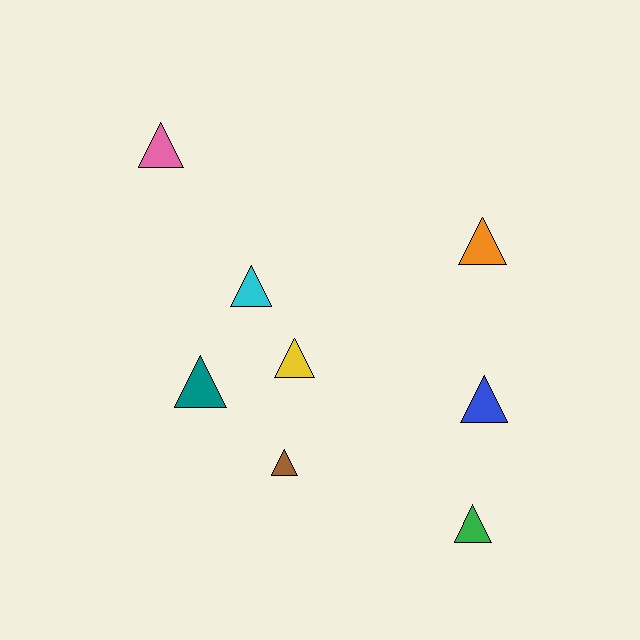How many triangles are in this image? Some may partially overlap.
There are 8 triangles.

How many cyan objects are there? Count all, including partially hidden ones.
There is 1 cyan object.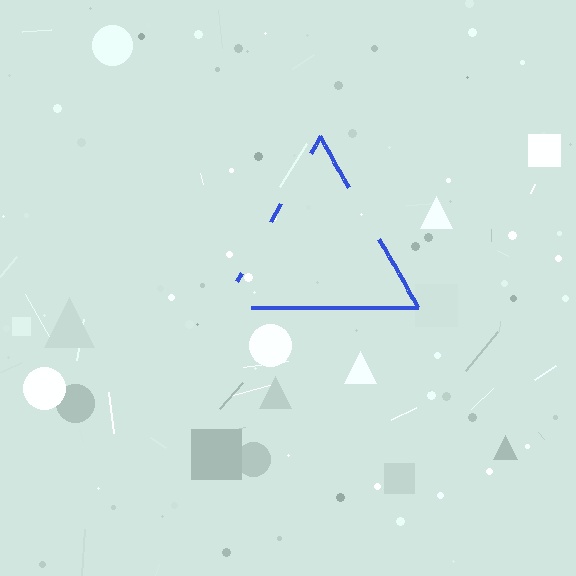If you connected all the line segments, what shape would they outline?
They would outline a triangle.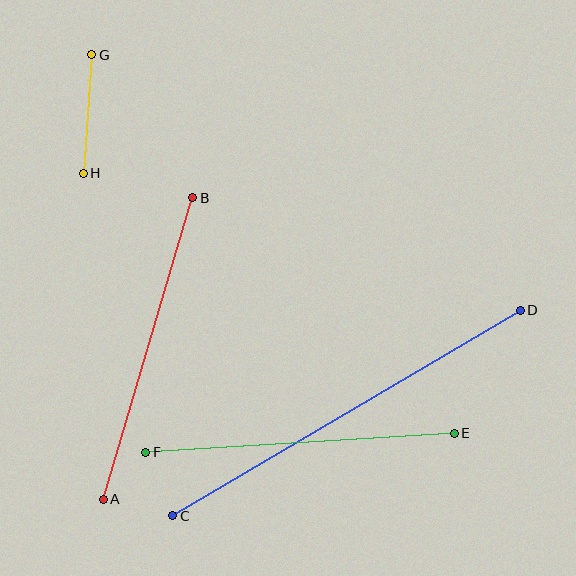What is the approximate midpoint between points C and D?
The midpoint is at approximately (346, 413) pixels.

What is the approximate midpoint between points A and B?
The midpoint is at approximately (148, 349) pixels.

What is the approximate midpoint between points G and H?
The midpoint is at approximately (87, 114) pixels.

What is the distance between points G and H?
The distance is approximately 119 pixels.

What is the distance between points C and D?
The distance is approximately 404 pixels.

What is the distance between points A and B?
The distance is approximately 315 pixels.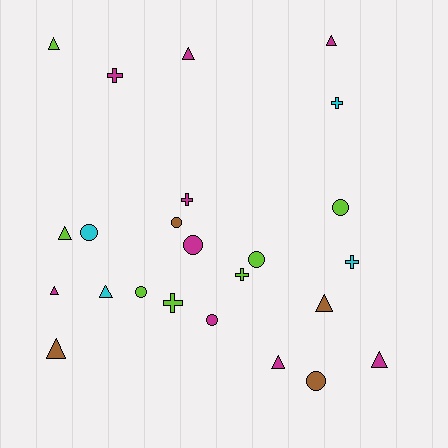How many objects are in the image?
There are 24 objects.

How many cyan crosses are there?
There are 2 cyan crosses.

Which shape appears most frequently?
Triangle, with 10 objects.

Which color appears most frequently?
Magenta, with 9 objects.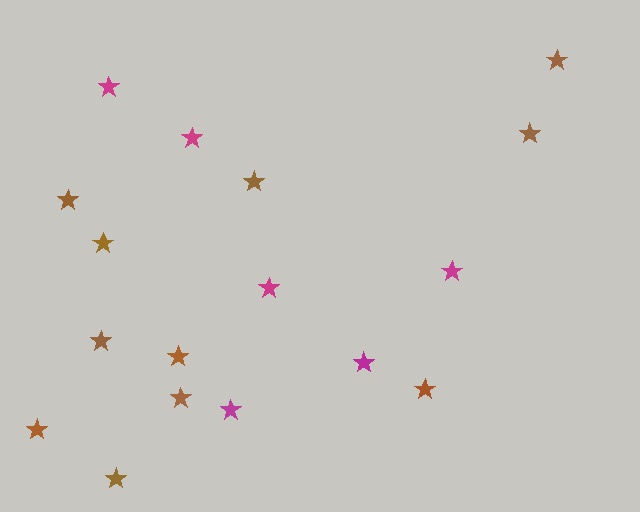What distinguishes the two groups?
There are 2 groups: one group of brown stars (11) and one group of magenta stars (6).